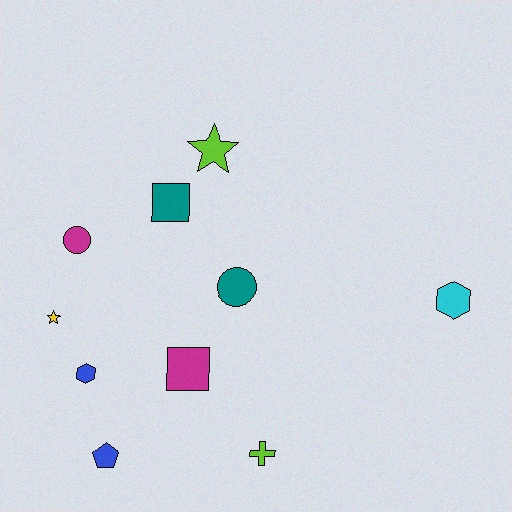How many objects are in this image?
There are 10 objects.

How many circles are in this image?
There are 2 circles.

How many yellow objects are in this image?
There is 1 yellow object.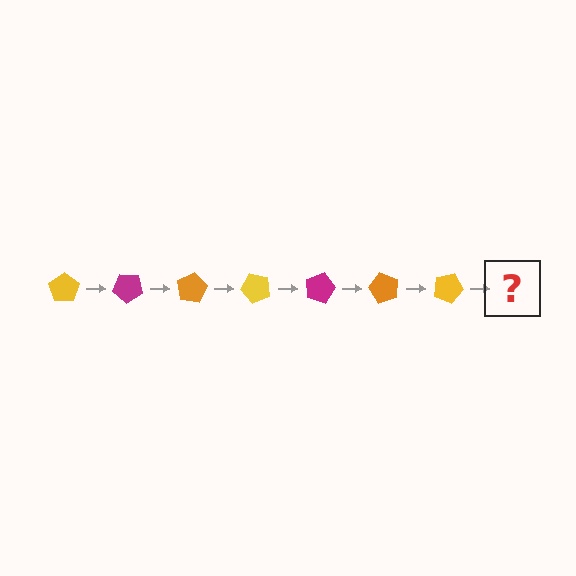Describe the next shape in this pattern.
It should be a magenta pentagon, rotated 280 degrees from the start.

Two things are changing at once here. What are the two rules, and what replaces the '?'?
The two rules are that it rotates 40 degrees each step and the color cycles through yellow, magenta, and orange. The '?' should be a magenta pentagon, rotated 280 degrees from the start.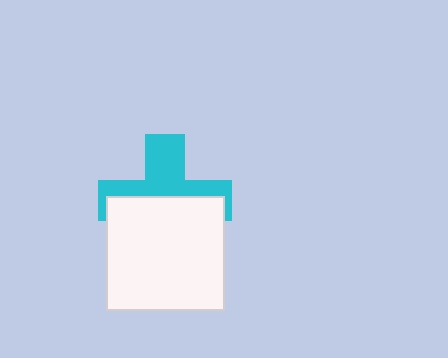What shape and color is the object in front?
The object in front is a white rectangle.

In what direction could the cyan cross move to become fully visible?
The cyan cross could move up. That would shift it out from behind the white rectangle entirely.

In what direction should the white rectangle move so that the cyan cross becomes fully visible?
The white rectangle should move down. That is the shortest direction to clear the overlap and leave the cyan cross fully visible.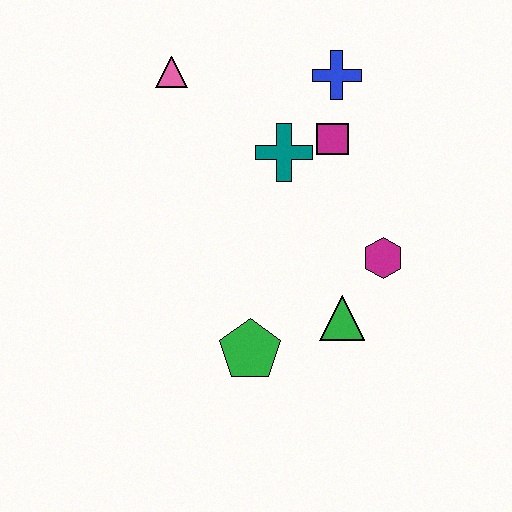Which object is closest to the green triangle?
The magenta hexagon is closest to the green triangle.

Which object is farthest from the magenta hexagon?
The pink triangle is farthest from the magenta hexagon.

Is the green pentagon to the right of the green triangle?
No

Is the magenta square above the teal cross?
Yes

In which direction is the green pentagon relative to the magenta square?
The green pentagon is below the magenta square.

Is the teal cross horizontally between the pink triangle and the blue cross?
Yes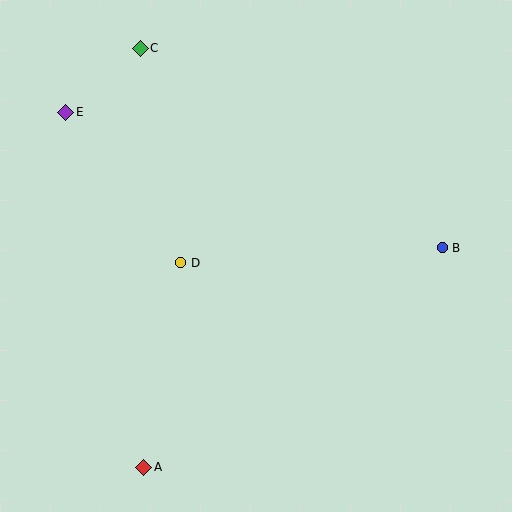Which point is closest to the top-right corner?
Point B is closest to the top-right corner.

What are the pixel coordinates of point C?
Point C is at (140, 48).